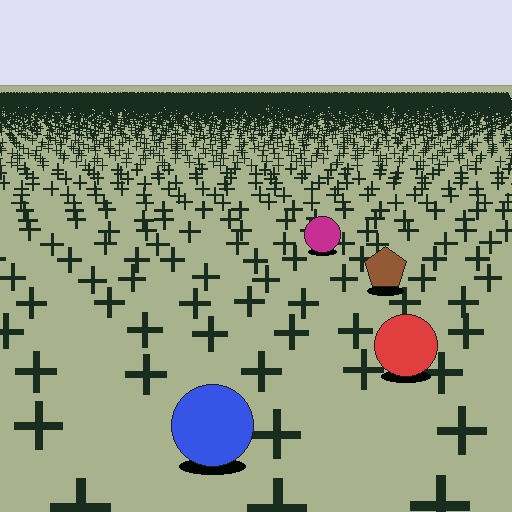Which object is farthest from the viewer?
The magenta circle is farthest from the viewer. It appears smaller and the ground texture around it is denser.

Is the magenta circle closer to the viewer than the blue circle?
No. The blue circle is closer — you can tell from the texture gradient: the ground texture is coarser near it.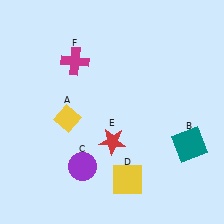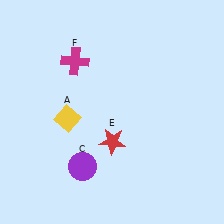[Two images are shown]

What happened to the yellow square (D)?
The yellow square (D) was removed in Image 2. It was in the bottom-right area of Image 1.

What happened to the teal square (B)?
The teal square (B) was removed in Image 2. It was in the bottom-right area of Image 1.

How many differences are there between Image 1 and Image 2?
There are 2 differences between the two images.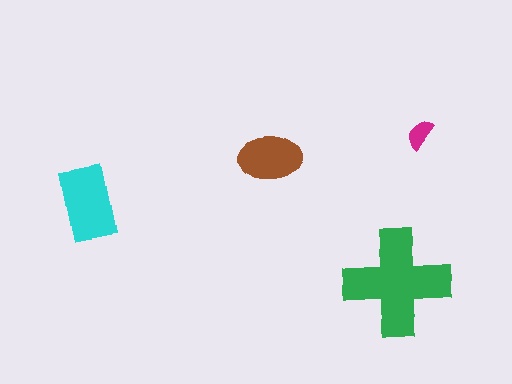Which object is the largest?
The green cross.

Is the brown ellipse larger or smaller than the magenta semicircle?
Larger.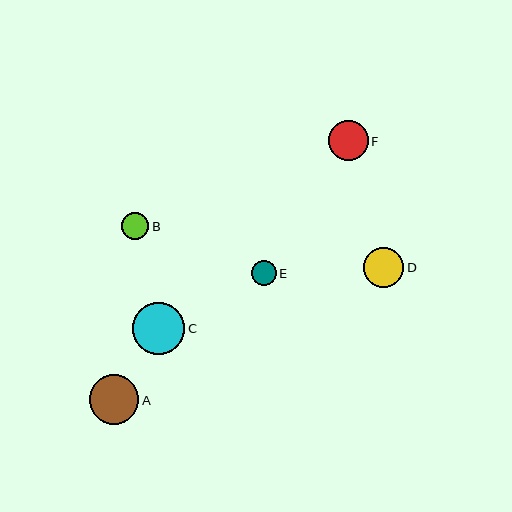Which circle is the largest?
Circle C is the largest with a size of approximately 52 pixels.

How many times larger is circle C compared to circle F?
Circle C is approximately 1.3 times the size of circle F.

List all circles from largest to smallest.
From largest to smallest: C, A, D, F, B, E.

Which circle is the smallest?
Circle E is the smallest with a size of approximately 24 pixels.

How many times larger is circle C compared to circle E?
Circle C is approximately 2.1 times the size of circle E.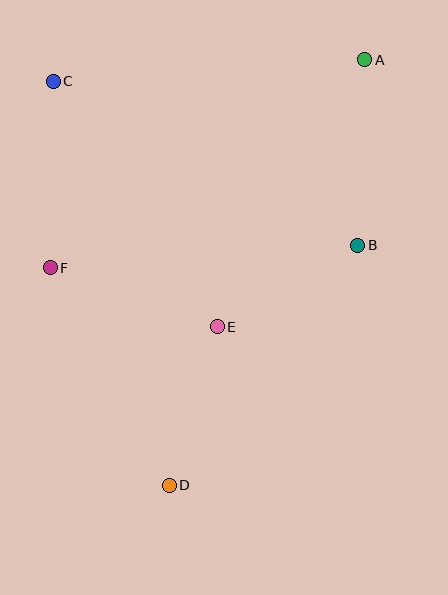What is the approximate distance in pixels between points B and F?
The distance between B and F is approximately 309 pixels.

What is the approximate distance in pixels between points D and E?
The distance between D and E is approximately 165 pixels.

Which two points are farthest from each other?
Points A and D are farthest from each other.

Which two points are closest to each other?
Points B and E are closest to each other.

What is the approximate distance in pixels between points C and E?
The distance between C and E is approximately 295 pixels.